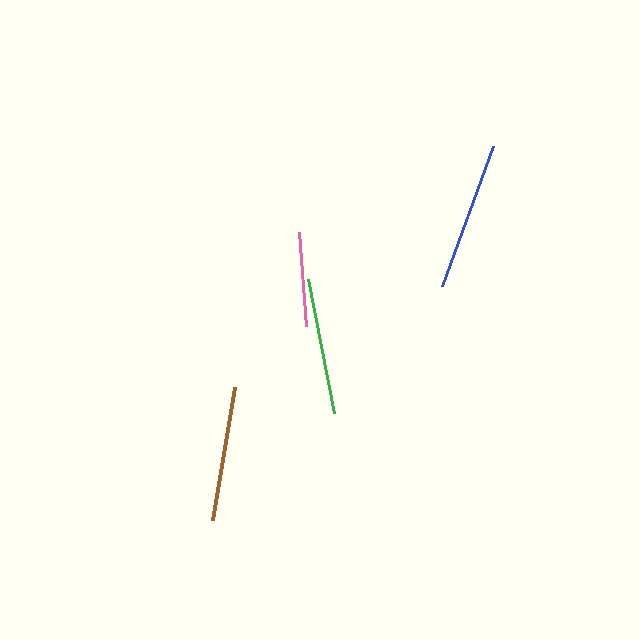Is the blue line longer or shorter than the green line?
The blue line is longer than the green line.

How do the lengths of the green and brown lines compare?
The green and brown lines are approximately the same length.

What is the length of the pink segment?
The pink segment is approximately 94 pixels long.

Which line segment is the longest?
The blue line is the longest at approximately 149 pixels.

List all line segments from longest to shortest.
From longest to shortest: blue, green, brown, pink.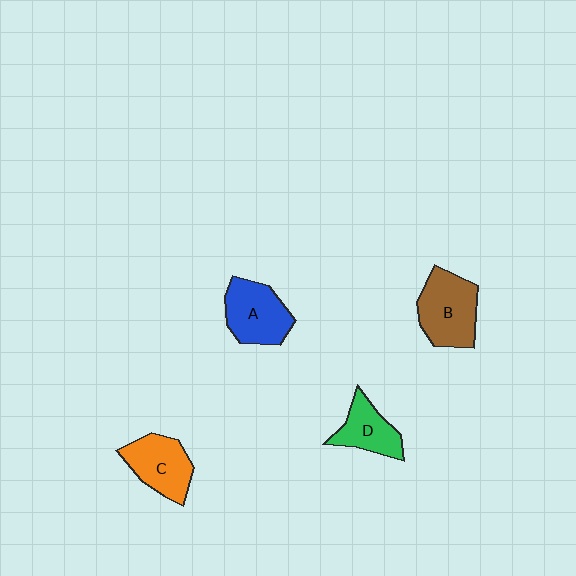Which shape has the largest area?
Shape B (brown).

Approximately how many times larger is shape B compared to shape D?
Approximately 1.4 times.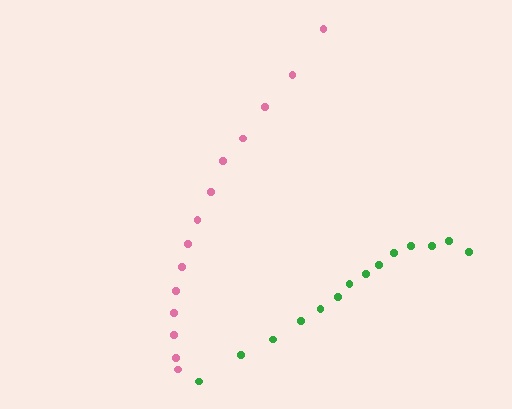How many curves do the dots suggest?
There are 2 distinct paths.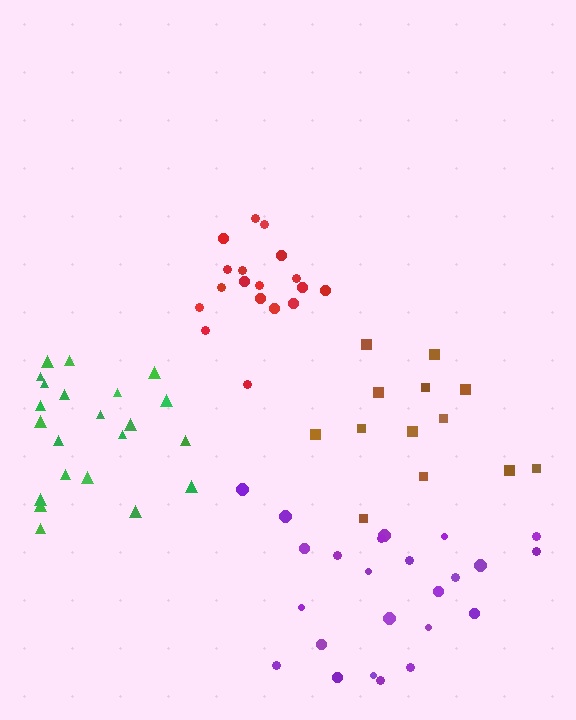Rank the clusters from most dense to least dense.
red, purple, green, brown.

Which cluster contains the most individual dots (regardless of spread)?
Purple (24).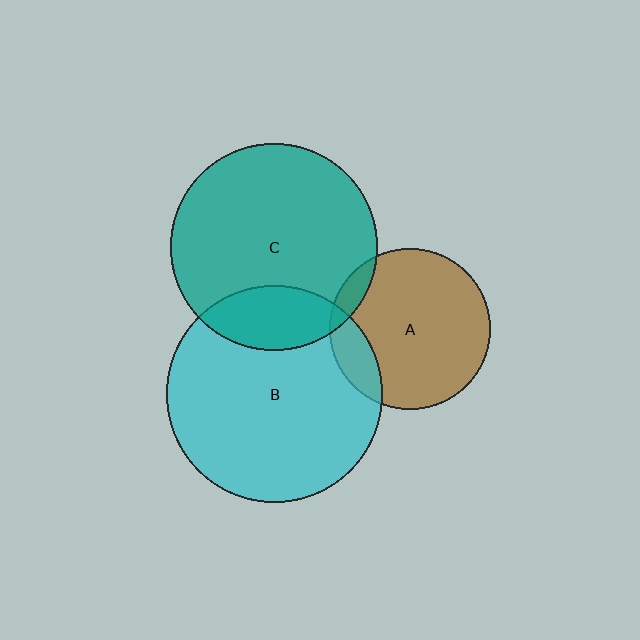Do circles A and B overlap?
Yes.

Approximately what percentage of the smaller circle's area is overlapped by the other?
Approximately 15%.